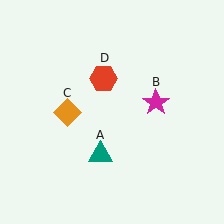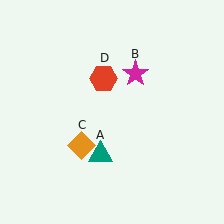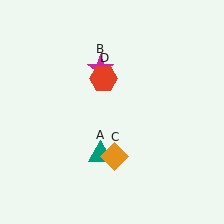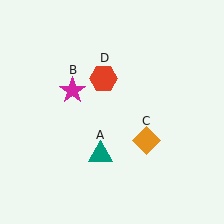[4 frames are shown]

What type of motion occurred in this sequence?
The magenta star (object B), orange diamond (object C) rotated counterclockwise around the center of the scene.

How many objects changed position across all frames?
2 objects changed position: magenta star (object B), orange diamond (object C).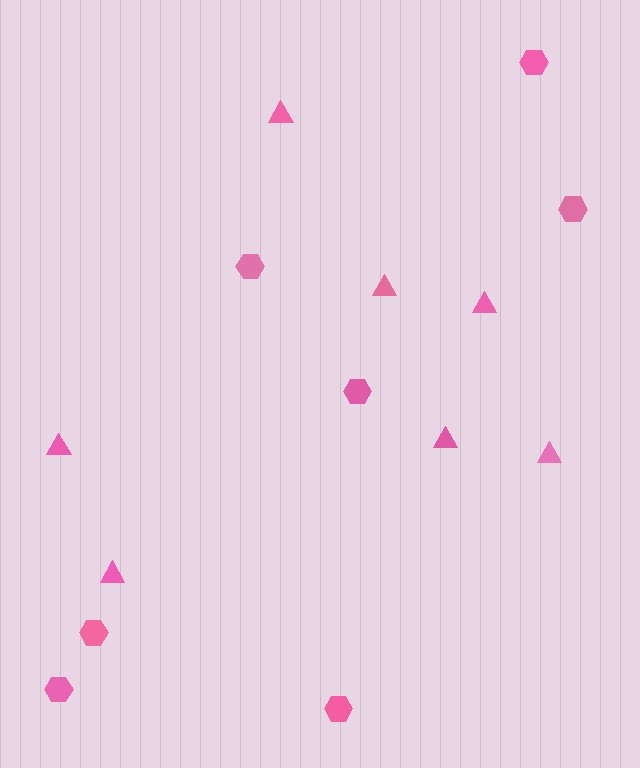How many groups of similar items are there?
There are 2 groups: one group of hexagons (7) and one group of triangles (7).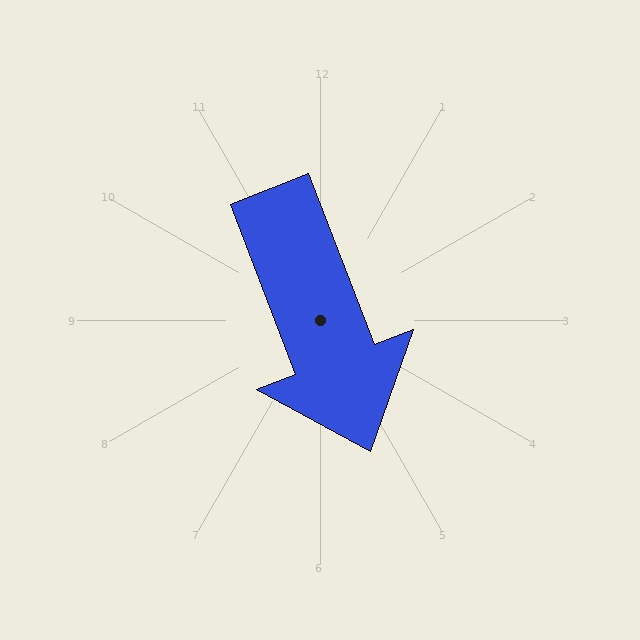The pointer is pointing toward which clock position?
Roughly 5 o'clock.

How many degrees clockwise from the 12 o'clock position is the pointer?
Approximately 159 degrees.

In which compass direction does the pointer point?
South.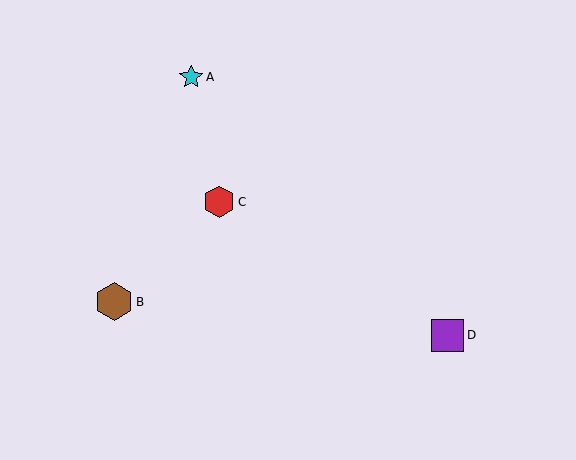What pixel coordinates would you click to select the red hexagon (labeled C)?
Click at (219, 202) to select the red hexagon C.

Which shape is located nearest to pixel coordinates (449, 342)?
The purple square (labeled D) at (448, 335) is nearest to that location.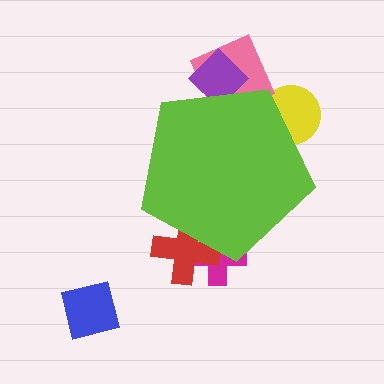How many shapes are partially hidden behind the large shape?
5 shapes are partially hidden.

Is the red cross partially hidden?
Yes, the red cross is partially hidden behind the lime pentagon.